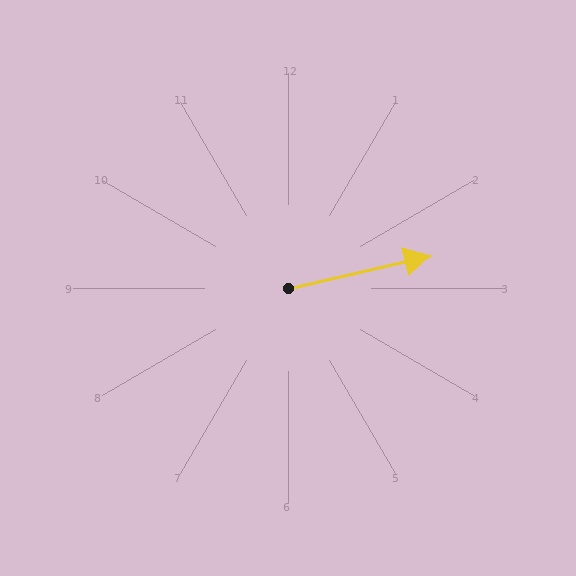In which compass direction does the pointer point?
East.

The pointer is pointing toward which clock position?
Roughly 3 o'clock.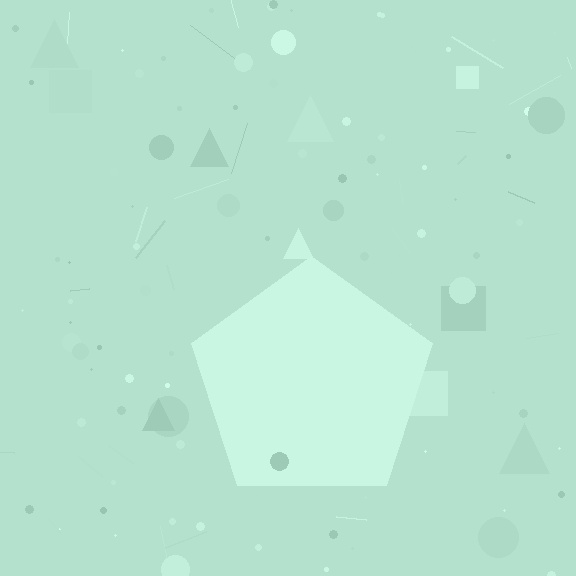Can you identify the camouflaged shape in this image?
The camouflaged shape is a pentagon.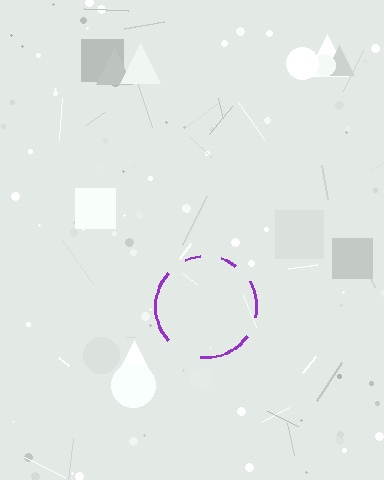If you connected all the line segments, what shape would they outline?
They would outline a circle.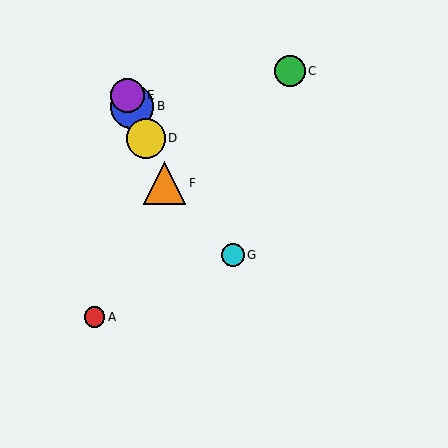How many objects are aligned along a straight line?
4 objects (B, D, E, F) are aligned along a straight line.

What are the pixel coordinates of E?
Object E is at (127, 95).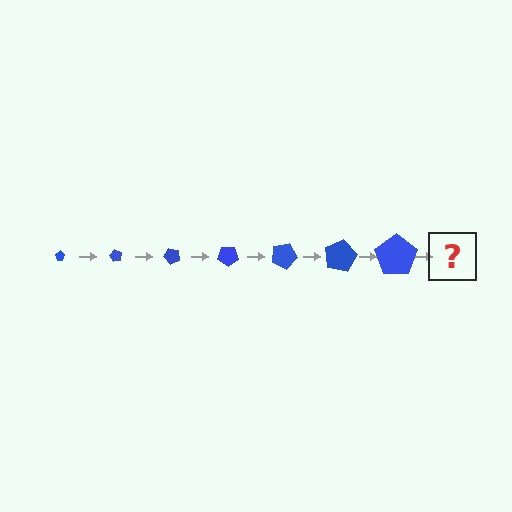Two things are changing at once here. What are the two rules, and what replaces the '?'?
The two rules are that the pentagon grows larger each step and it rotates 60 degrees each step. The '?' should be a pentagon, larger than the previous one and rotated 420 degrees from the start.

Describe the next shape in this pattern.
It should be a pentagon, larger than the previous one and rotated 420 degrees from the start.